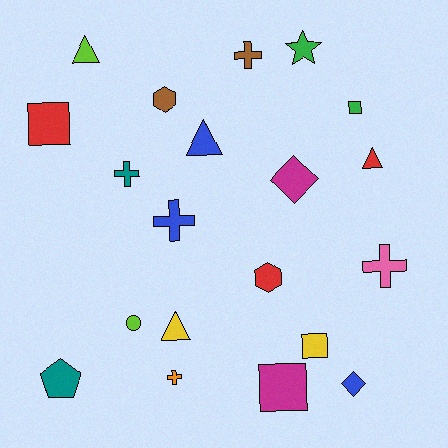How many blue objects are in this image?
There are 3 blue objects.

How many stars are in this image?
There is 1 star.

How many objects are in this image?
There are 20 objects.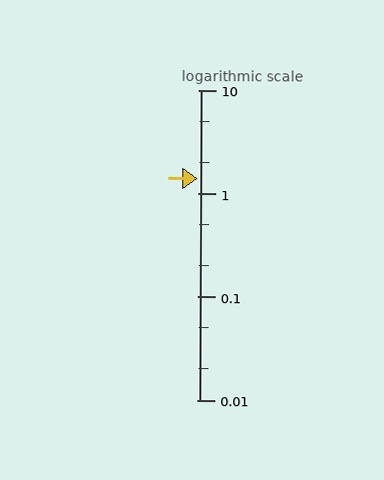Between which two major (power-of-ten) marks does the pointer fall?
The pointer is between 1 and 10.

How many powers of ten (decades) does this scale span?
The scale spans 3 decades, from 0.01 to 10.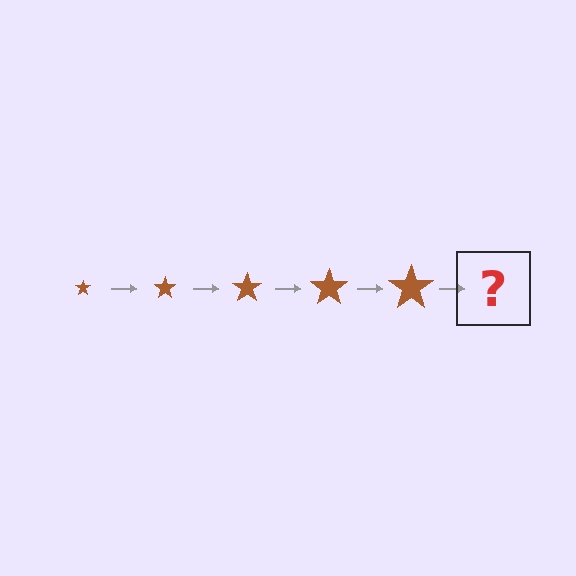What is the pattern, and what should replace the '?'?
The pattern is that the star gets progressively larger each step. The '?' should be a brown star, larger than the previous one.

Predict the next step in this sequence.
The next step is a brown star, larger than the previous one.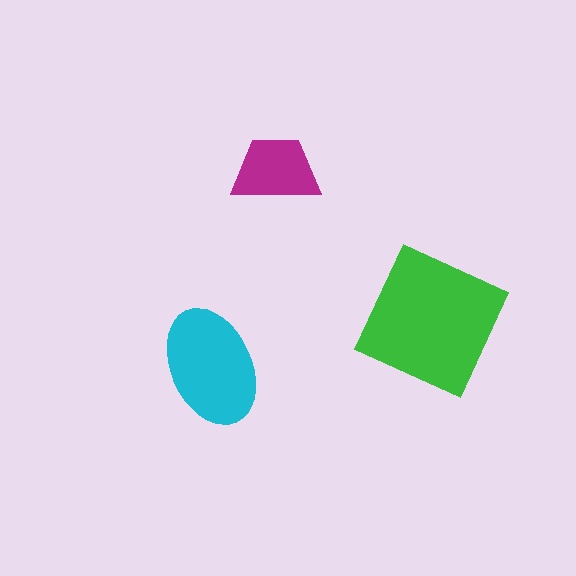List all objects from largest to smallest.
The green square, the cyan ellipse, the magenta trapezoid.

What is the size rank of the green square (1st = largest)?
1st.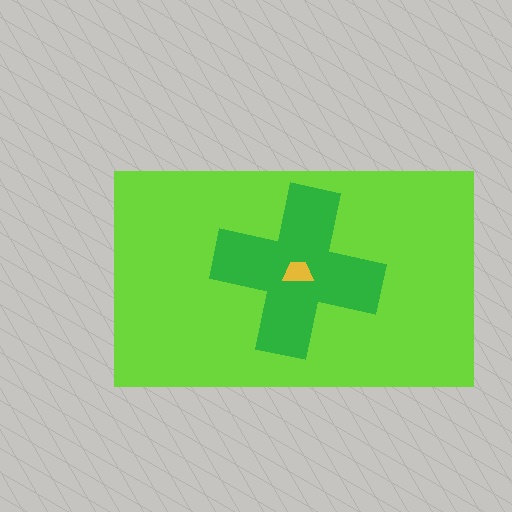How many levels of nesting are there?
3.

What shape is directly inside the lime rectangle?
The green cross.